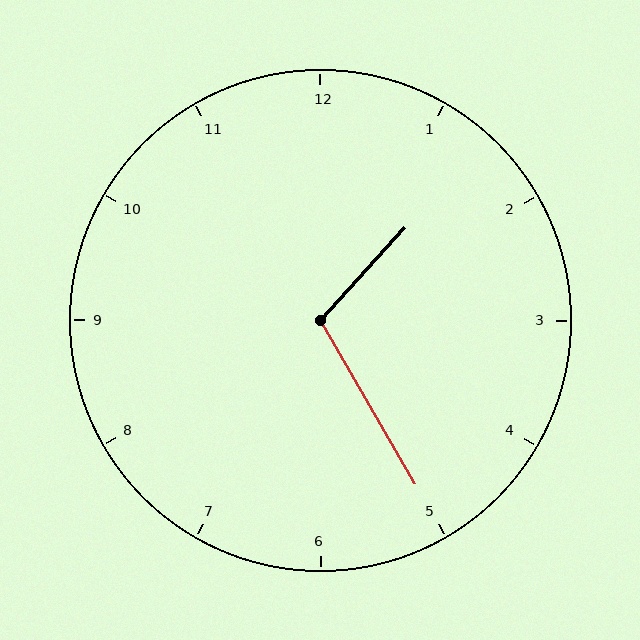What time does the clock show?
1:25.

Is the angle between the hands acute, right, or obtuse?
It is obtuse.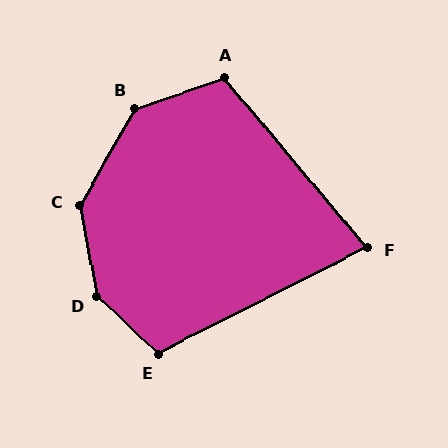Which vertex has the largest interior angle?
D, at approximately 145 degrees.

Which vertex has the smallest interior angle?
F, at approximately 77 degrees.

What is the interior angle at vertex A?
Approximately 111 degrees (obtuse).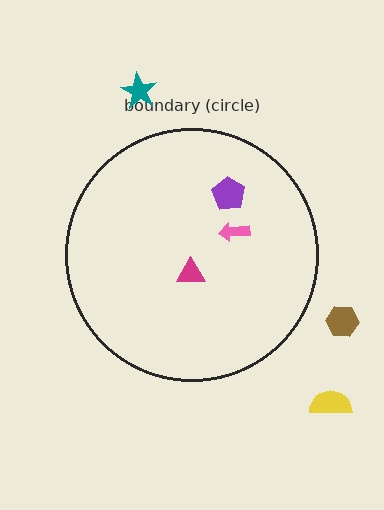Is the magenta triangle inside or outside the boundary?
Inside.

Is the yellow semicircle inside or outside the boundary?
Outside.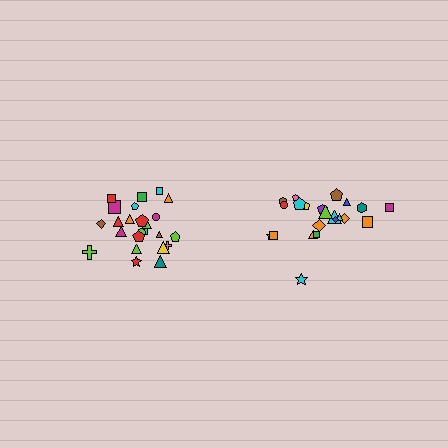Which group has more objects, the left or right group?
The left group.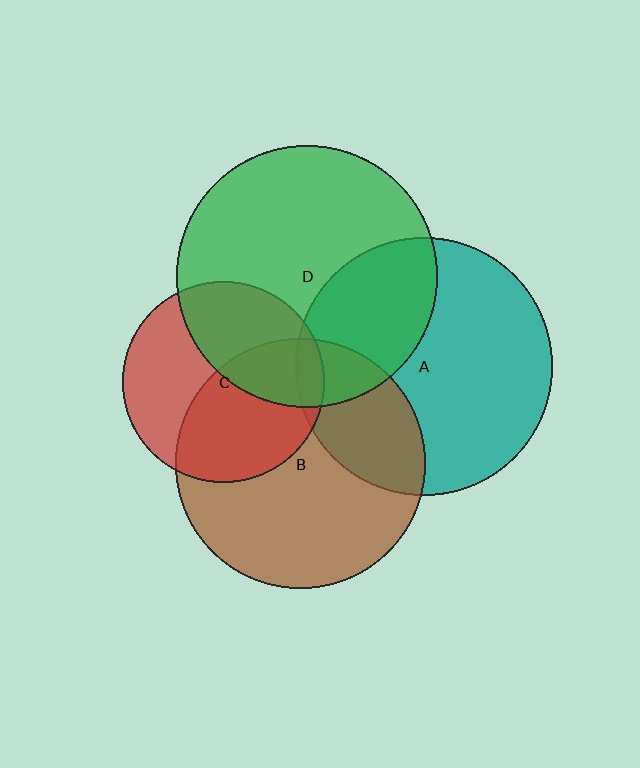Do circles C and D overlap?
Yes.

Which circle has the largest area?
Circle D (green).